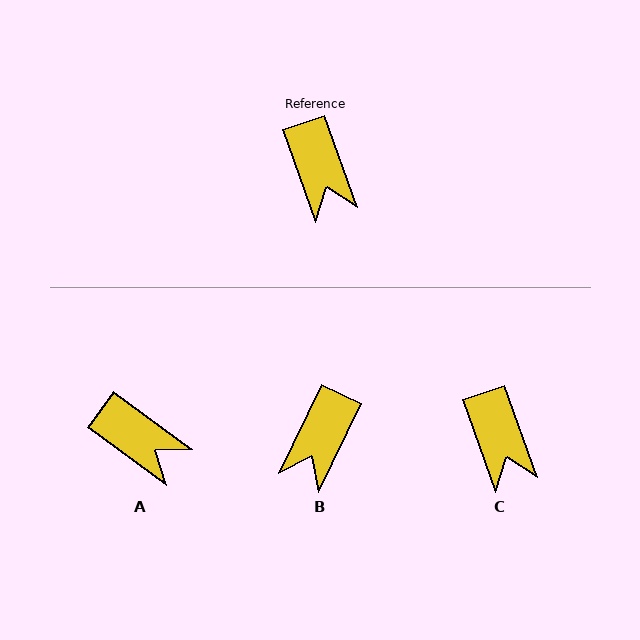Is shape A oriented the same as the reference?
No, it is off by about 34 degrees.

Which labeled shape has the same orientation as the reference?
C.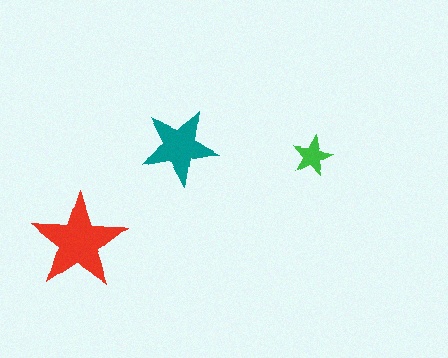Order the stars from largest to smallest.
the red one, the teal one, the green one.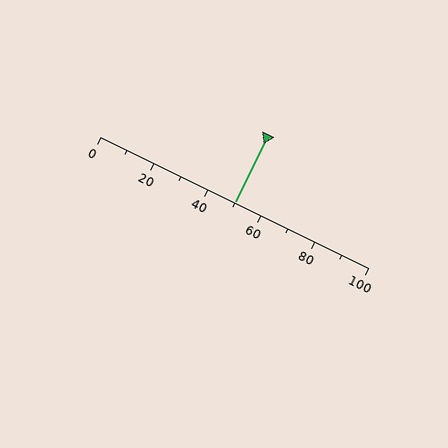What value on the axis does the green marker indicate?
The marker indicates approximately 50.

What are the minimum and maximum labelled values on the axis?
The axis runs from 0 to 100.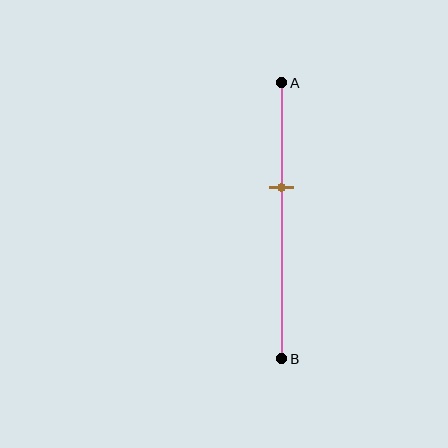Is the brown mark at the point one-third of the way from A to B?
No, the mark is at about 40% from A, not at the 33% one-third point.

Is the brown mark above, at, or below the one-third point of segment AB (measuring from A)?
The brown mark is below the one-third point of segment AB.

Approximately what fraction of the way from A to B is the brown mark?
The brown mark is approximately 40% of the way from A to B.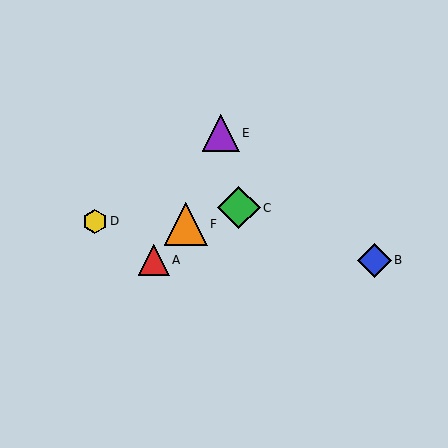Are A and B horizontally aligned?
Yes, both are at y≈260.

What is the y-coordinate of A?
Object A is at y≈260.